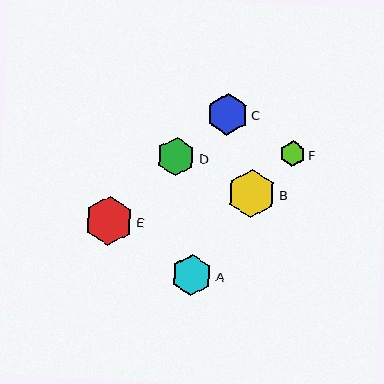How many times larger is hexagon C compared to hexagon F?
Hexagon C is approximately 1.6 times the size of hexagon F.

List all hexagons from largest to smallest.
From largest to smallest: E, B, A, C, D, F.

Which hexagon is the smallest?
Hexagon F is the smallest with a size of approximately 26 pixels.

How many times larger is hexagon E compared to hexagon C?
Hexagon E is approximately 1.2 times the size of hexagon C.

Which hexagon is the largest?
Hexagon E is the largest with a size of approximately 49 pixels.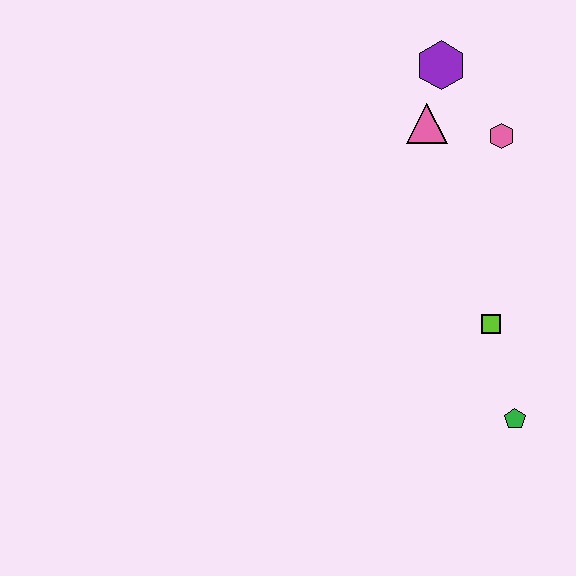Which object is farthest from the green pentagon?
The purple hexagon is farthest from the green pentagon.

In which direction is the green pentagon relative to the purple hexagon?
The green pentagon is below the purple hexagon.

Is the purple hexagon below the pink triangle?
No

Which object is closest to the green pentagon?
The lime square is closest to the green pentagon.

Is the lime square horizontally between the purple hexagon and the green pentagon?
Yes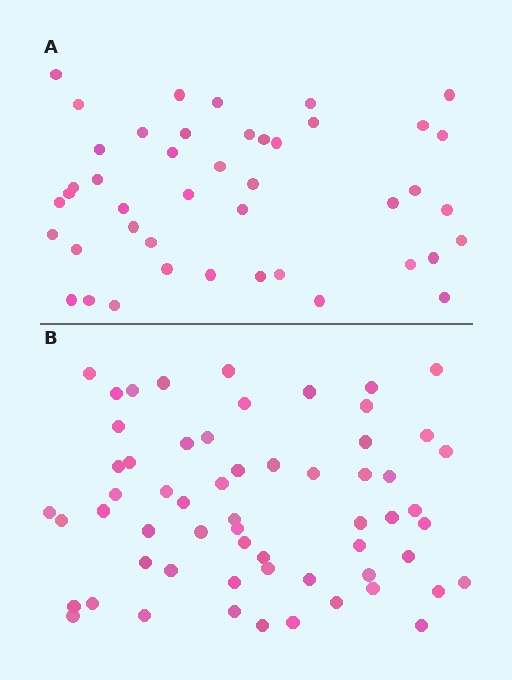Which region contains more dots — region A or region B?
Region B (the bottom region) has more dots.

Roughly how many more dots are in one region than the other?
Region B has approximately 15 more dots than region A.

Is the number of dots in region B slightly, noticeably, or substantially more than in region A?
Region B has noticeably more, but not dramatically so. The ratio is roughly 1.4 to 1.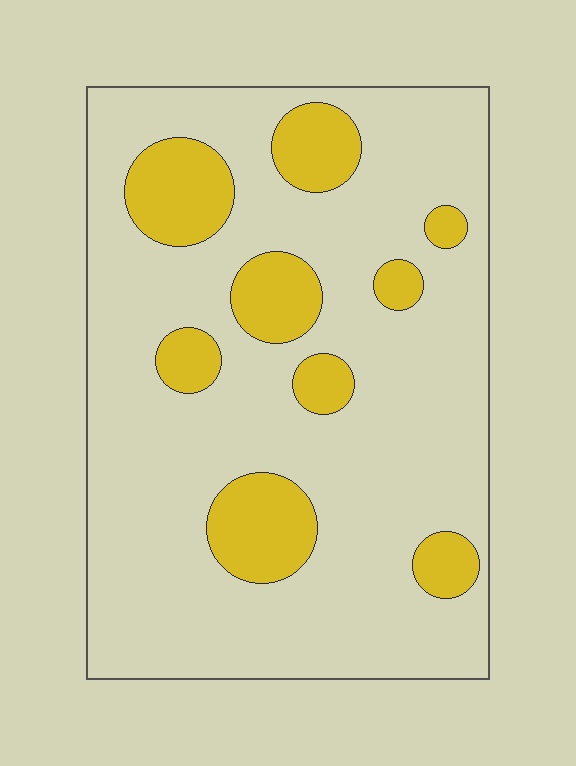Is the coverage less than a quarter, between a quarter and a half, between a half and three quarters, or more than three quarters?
Less than a quarter.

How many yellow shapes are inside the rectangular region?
9.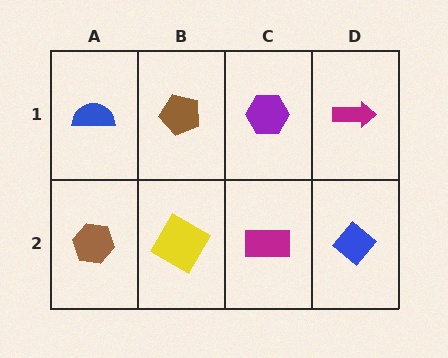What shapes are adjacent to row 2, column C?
A purple hexagon (row 1, column C), a yellow diamond (row 2, column B), a blue diamond (row 2, column D).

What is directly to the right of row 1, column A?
A brown pentagon.